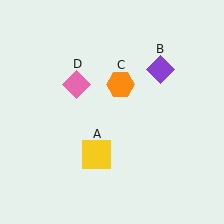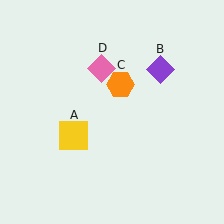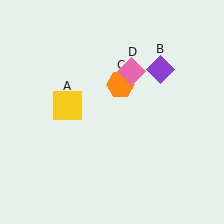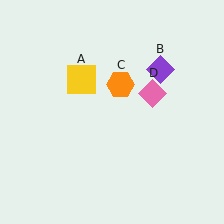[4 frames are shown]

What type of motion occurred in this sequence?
The yellow square (object A), pink diamond (object D) rotated clockwise around the center of the scene.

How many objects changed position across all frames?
2 objects changed position: yellow square (object A), pink diamond (object D).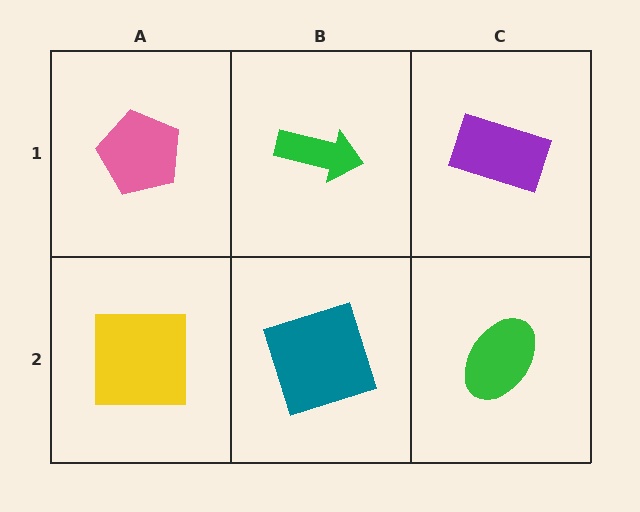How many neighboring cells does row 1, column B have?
3.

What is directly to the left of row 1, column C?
A green arrow.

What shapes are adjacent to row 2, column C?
A purple rectangle (row 1, column C), a teal square (row 2, column B).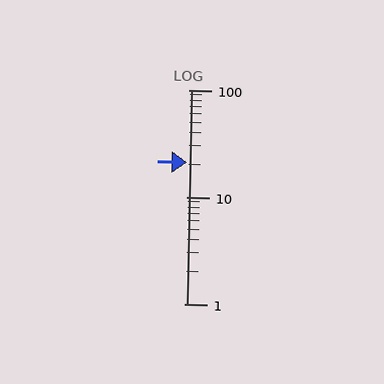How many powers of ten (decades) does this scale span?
The scale spans 2 decades, from 1 to 100.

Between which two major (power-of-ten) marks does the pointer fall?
The pointer is between 10 and 100.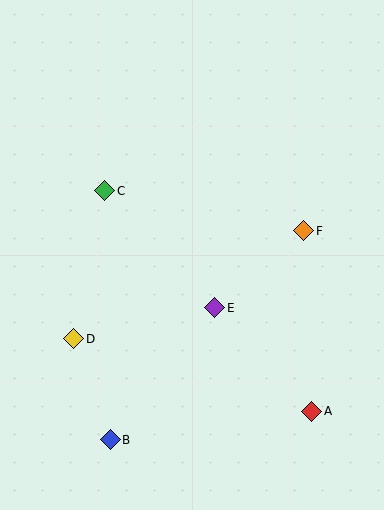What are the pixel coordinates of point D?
Point D is at (74, 339).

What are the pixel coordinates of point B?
Point B is at (110, 440).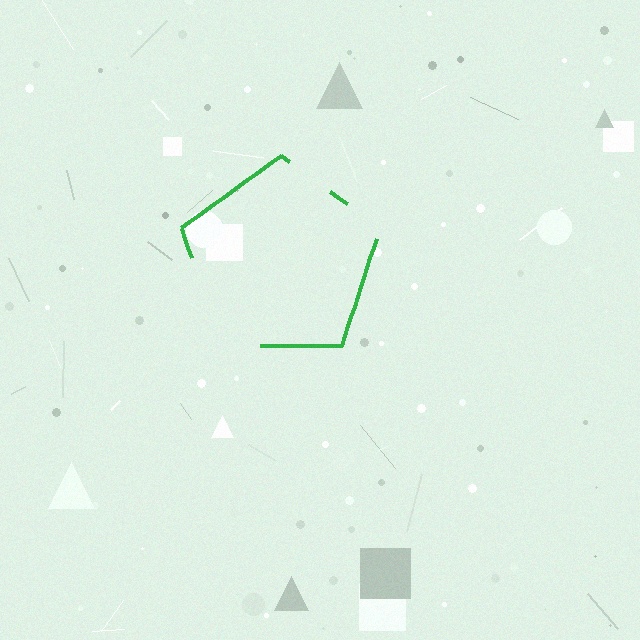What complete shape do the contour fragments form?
The contour fragments form a pentagon.